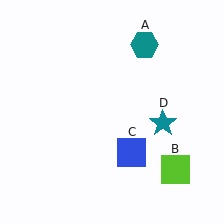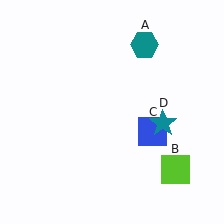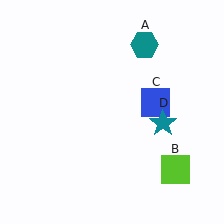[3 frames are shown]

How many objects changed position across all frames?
1 object changed position: blue square (object C).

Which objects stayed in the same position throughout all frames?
Teal hexagon (object A) and lime square (object B) and teal star (object D) remained stationary.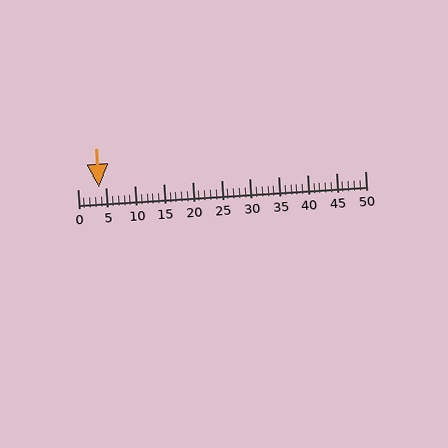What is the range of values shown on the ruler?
The ruler shows values from 0 to 50.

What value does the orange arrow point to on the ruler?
The orange arrow points to approximately 4.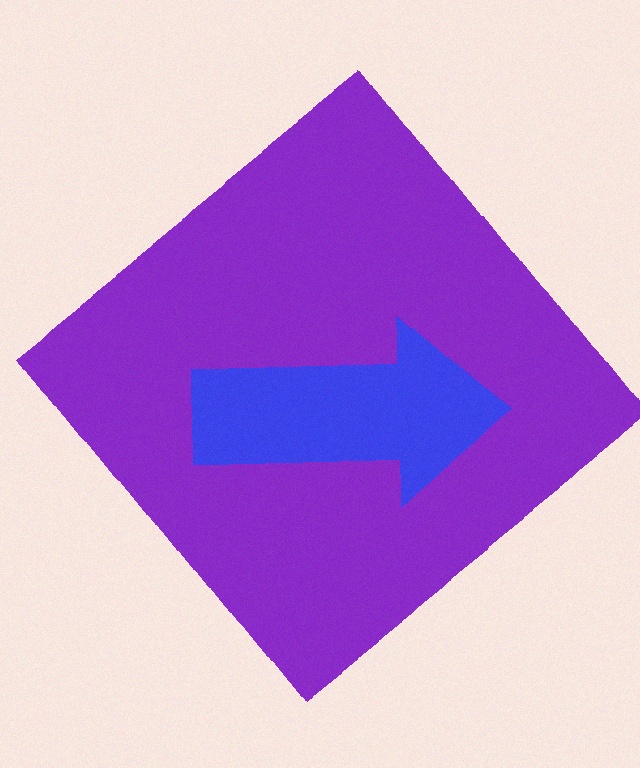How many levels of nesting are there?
2.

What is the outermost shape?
The purple diamond.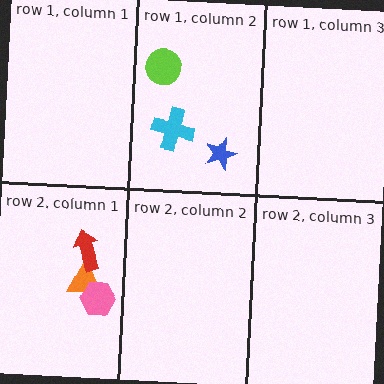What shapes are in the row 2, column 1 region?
The orange triangle, the pink hexagon, the red arrow.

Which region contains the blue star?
The row 1, column 2 region.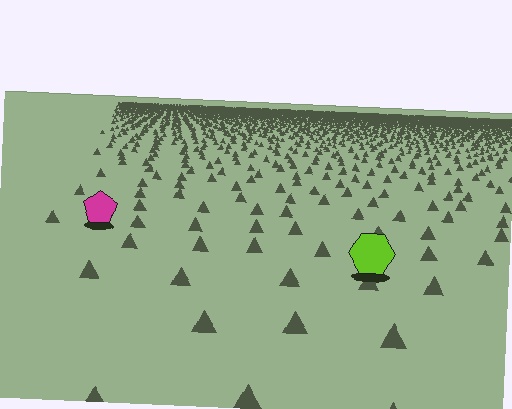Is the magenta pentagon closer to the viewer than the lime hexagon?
No. The lime hexagon is closer — you can tell from the texture gradient: the ground texture is coarser near it.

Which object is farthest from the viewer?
The magenta pentagon is farthest from the viewer. It appears smaller and the ground texture around it is denser.